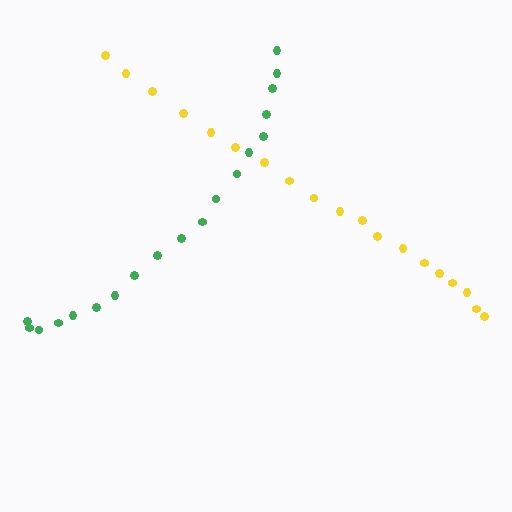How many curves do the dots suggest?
There are 2 distinct paths.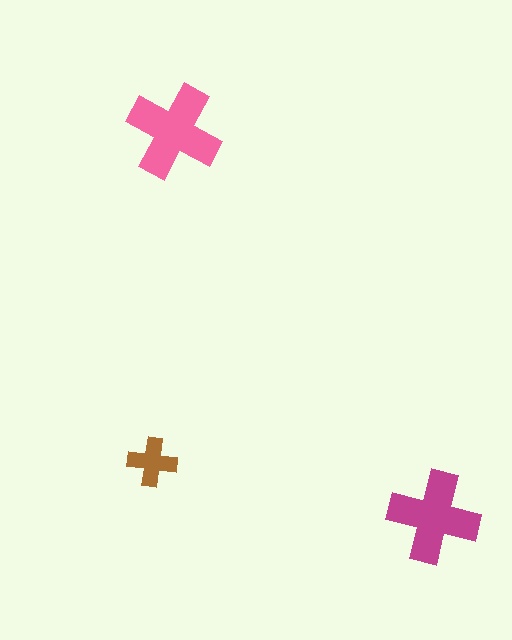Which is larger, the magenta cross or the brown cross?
The magenta one.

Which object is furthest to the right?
The magenta cross is rightmost.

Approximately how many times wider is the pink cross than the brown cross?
About 2 times wider.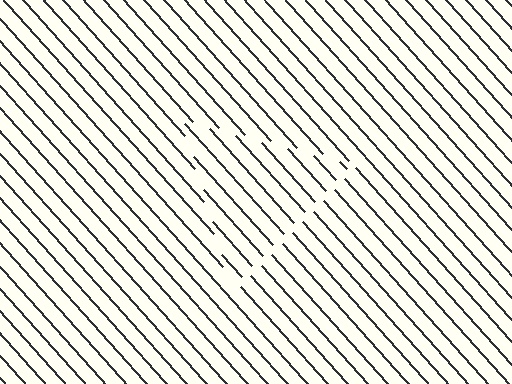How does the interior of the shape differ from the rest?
The interior of the shape contains the same grating, shifted by half a period — the contour is defined by the phase discontinuity where line-ends from the inner and outer gratings abut.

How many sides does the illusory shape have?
3 sides — the line-ends trace a triangle.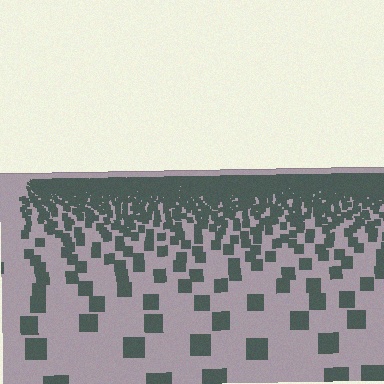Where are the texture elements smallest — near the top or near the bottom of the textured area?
Near the top.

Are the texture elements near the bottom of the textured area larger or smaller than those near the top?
Larger. Near the bottom, elements are closer to the viewer and appear at a bigger on-screen size.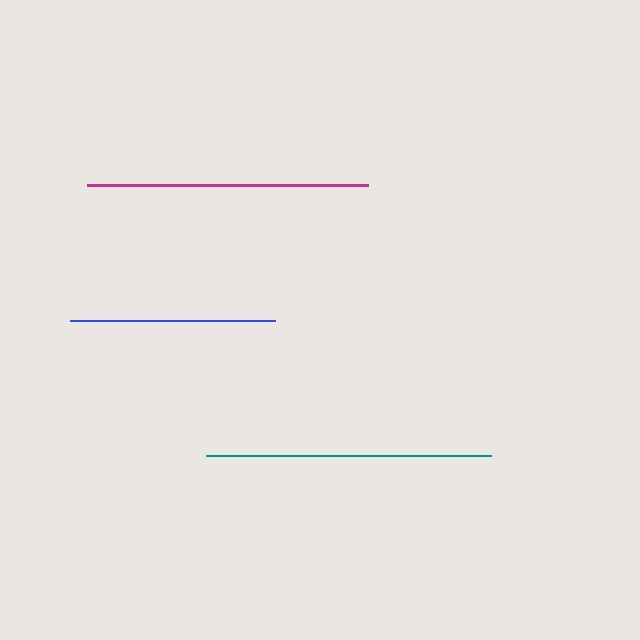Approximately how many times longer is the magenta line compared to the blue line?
The magenta line is approximately 1.4 times the length of the blue line.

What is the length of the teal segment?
The teal segment is approximately 285 pixels long.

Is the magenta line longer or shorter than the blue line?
The magenta line is longer than the blue line.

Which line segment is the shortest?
The blue line is the shortest at approximately 205 pixels.